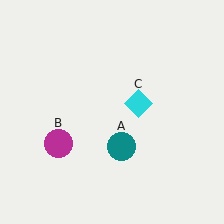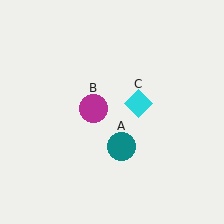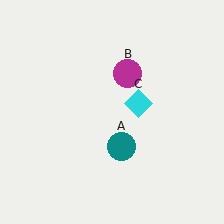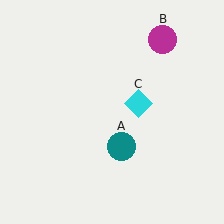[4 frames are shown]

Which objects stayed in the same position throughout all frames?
Teal circle (object A) and cyan diamond (object C) remained stationary.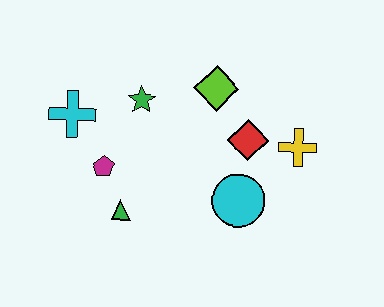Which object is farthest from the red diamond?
The cyan cross is farthest from the red diamond.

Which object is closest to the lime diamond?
The red diamond is closest to the lime diamond.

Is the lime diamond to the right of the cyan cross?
Yes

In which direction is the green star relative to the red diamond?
The green star is to the left of the red diamond.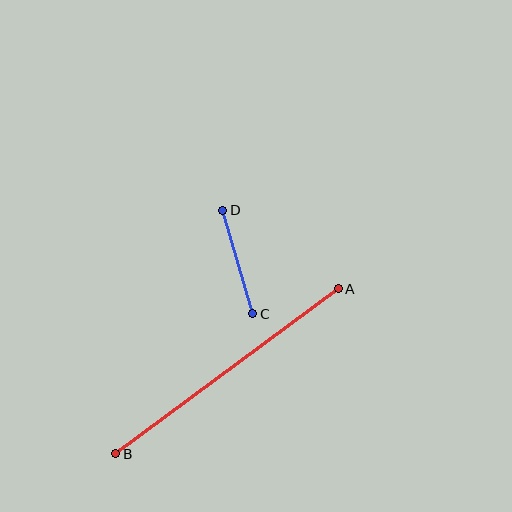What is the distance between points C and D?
The distance is approximately 108 pixels.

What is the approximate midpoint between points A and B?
The midpoint is at approximately (227, 371) pixels.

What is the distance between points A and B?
The distance is approximately 277 pixels.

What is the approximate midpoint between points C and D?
The midpoint is at approximately (238, 262) pixels.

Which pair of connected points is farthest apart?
Points A and B are farthest apart.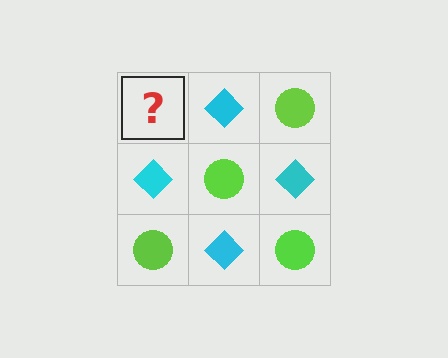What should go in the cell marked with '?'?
The missing cell should contain a lime circle.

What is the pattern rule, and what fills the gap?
The rule is that it alternates lime circle and cyan diamond in a checkerboard pattern. The gap should be filled with a lime circle.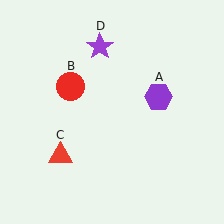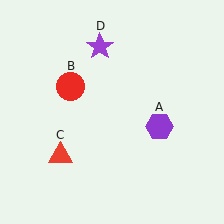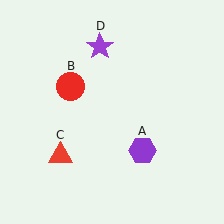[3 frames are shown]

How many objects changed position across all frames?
1 object changed position: purple hexagon (object A).